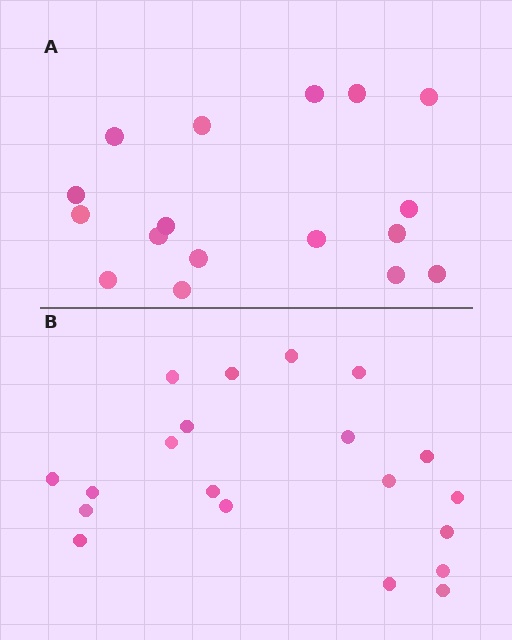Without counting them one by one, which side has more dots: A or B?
Region B (the bottom region) has more dots.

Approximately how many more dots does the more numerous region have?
Region B has just a few more — roughly 2 or 3 more dots than region A.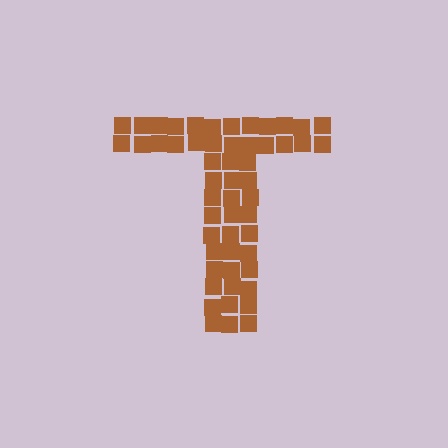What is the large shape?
The large shape is the letter T.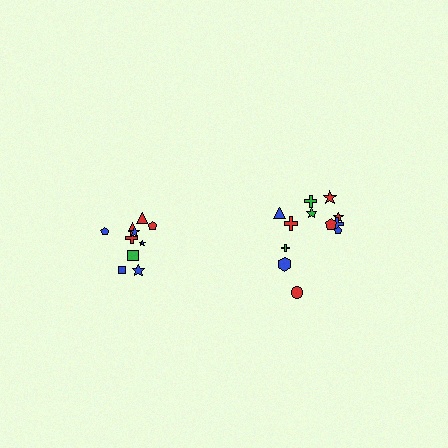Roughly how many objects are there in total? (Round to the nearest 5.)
Roughly 20 objects in total.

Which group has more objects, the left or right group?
The right group.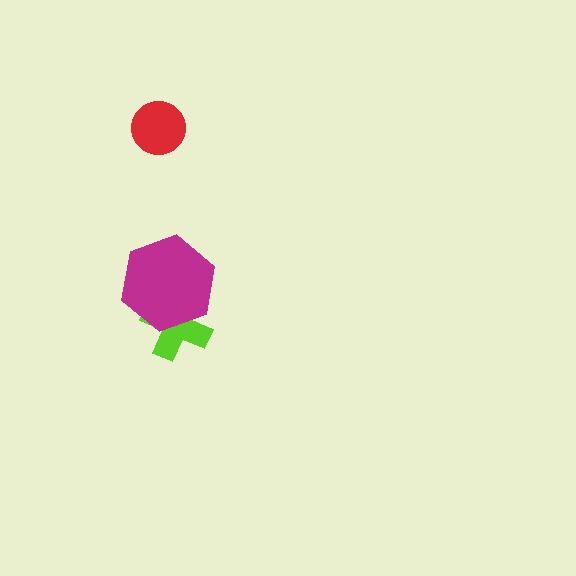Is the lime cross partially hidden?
Yes, it is partially covered by another shape.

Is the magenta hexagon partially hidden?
No, no other shape covers it.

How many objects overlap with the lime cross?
1 object overlaps with the lime cross.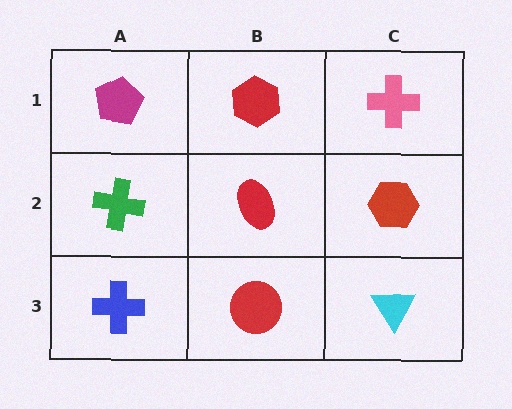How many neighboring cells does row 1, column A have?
2.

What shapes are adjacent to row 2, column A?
A magenta pentagon (row 1, column A), a blue cross (row 3, column A), a red ellipse (row 2, column B).